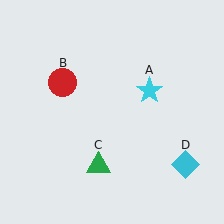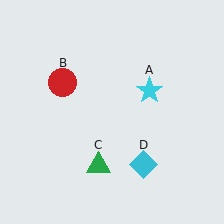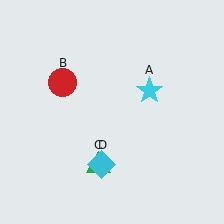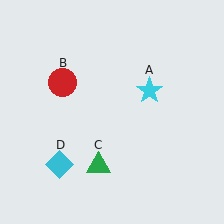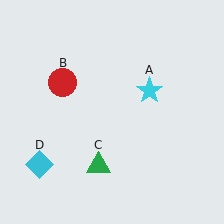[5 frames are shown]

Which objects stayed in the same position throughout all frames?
Cyan star (object A) and red circle (object B) and green triangle (object C) remained stationary.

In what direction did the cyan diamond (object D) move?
The cyan diamond (object D) moved left.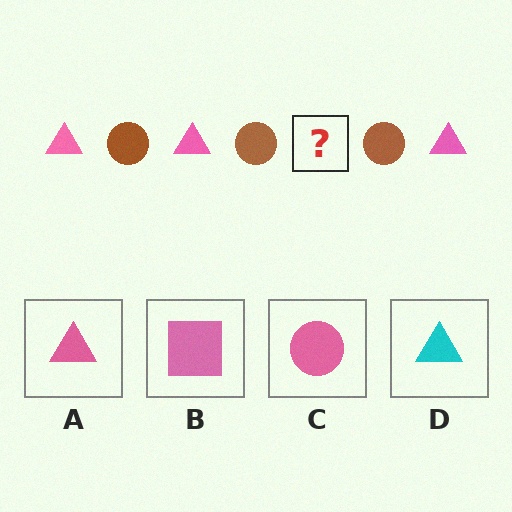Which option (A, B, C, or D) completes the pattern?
A.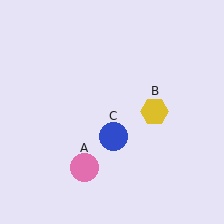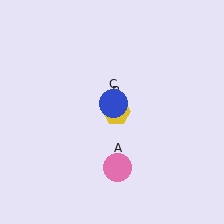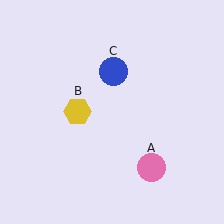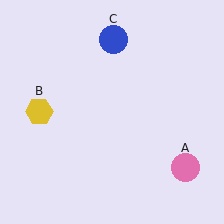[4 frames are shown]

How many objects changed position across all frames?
3 objects changed position: pink circle (object A), yellow hexagon (object B), blue circle (object C).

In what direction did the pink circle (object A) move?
The pink circle (object A) moved right.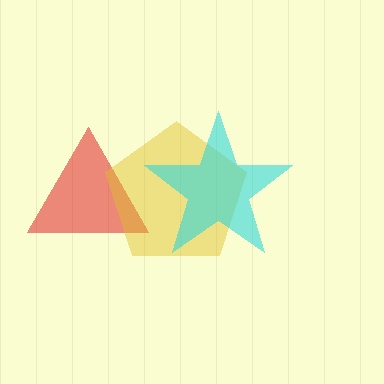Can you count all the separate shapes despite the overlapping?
Yes, there are 3 separate shapes.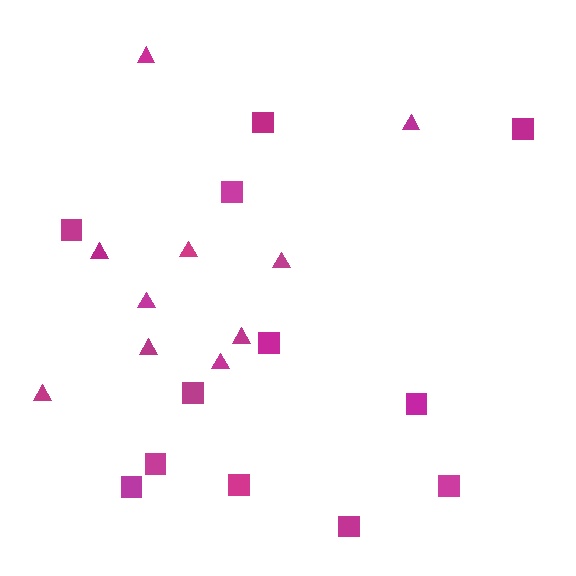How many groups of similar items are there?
There are 2 groups: one group of triangles (10) and one group of squares (12).